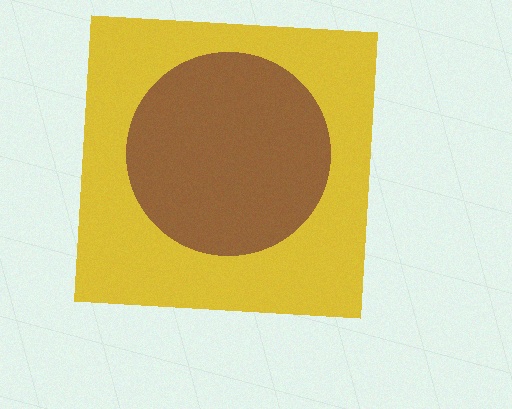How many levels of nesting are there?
2.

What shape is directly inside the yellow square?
The brown circle.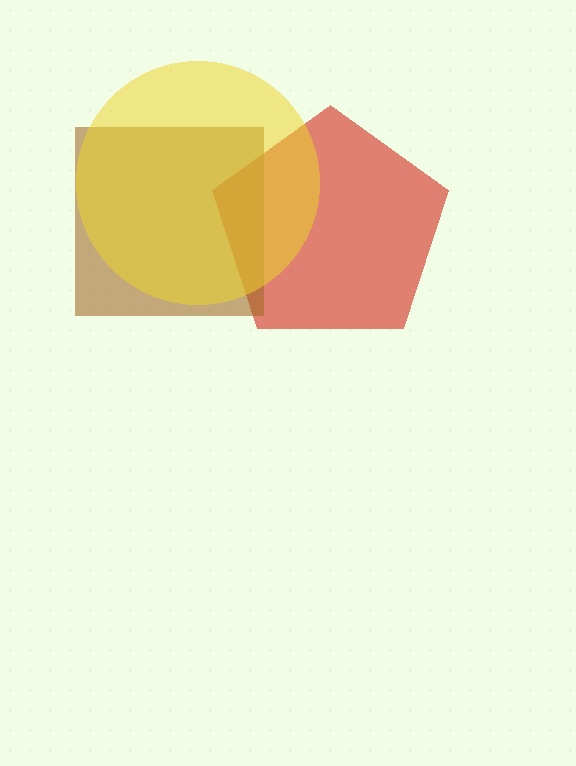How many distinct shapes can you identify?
There are 3 distinct shapes: a red pentagon, a brown square, a yellow circle.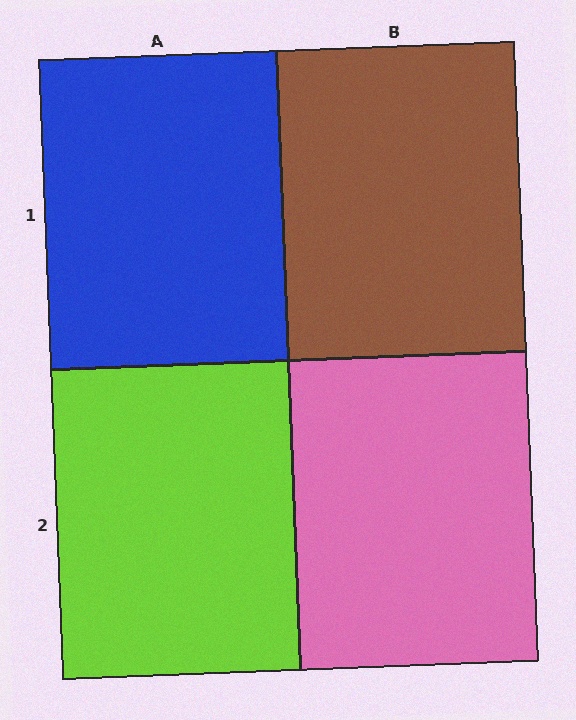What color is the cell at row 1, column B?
Brown.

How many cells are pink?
1 cell is pink.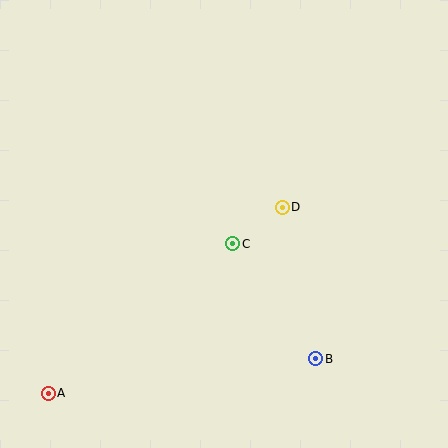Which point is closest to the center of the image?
Point C at (233, 244) is closest to the center.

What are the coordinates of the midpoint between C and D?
The midpoint between C and D is at (258, 225).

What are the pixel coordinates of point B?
Point B is at (316, 359).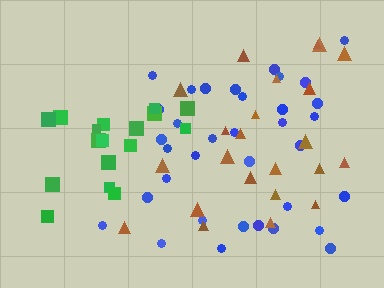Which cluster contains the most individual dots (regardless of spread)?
Blue (35).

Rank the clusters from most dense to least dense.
green, blue, brown.